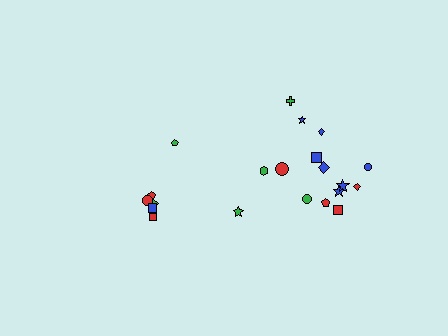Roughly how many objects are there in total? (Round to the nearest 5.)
Roughly 20 objects in total.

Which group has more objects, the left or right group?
The right group.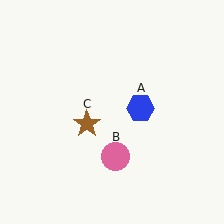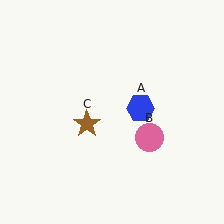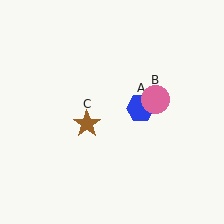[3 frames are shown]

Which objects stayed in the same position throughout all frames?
Blue hexagon (object A) and brown star (object C) remained stationary.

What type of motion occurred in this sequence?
The pink circle (object B) rotated counterclockwise around the center of the scene.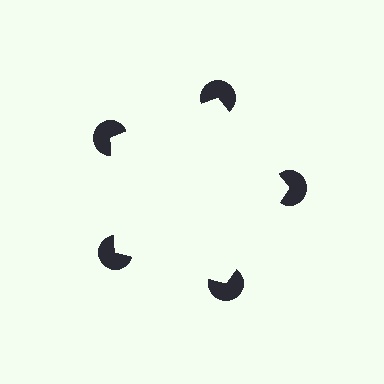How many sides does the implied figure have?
5 sides.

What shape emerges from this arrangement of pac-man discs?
An illusory pentagon — its edges are inferred from the aligned wedge cuts in the pac-man discs, not physically drawn.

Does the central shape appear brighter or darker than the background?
It typically appears slightly brighter than the background, even though no actual brightness change is drawn.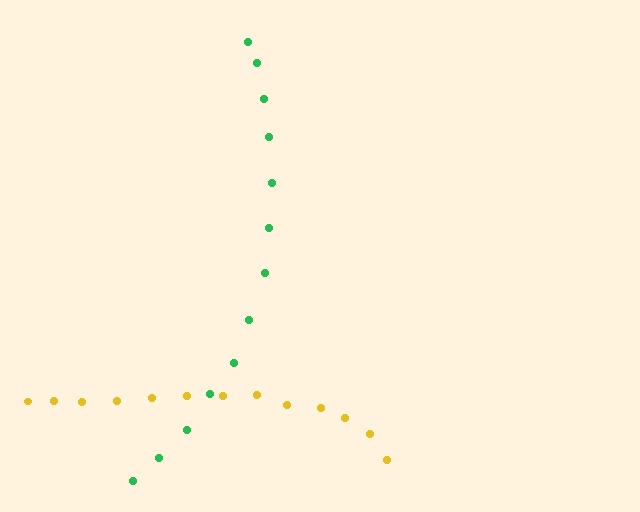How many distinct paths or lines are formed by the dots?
There are 2 distinct paths.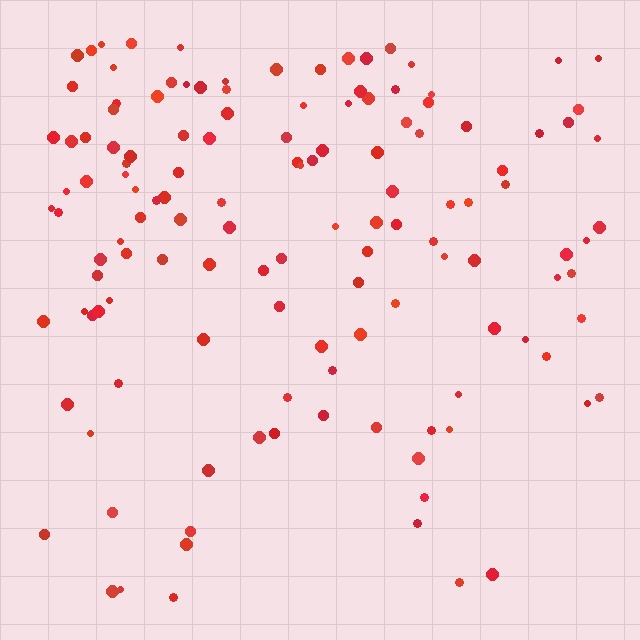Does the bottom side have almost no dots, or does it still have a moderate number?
Still a moderate number, just noticeably fewer than the top.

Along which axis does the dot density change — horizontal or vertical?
Vertical.